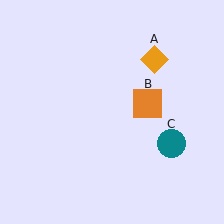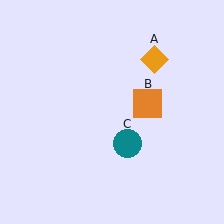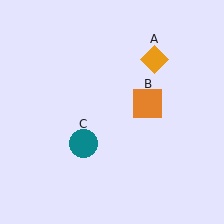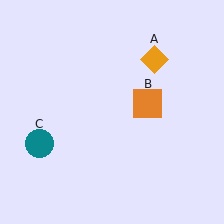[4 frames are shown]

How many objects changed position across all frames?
1 object changed position: teal circle (object C).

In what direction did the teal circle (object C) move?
The teal circle (object C) moved left.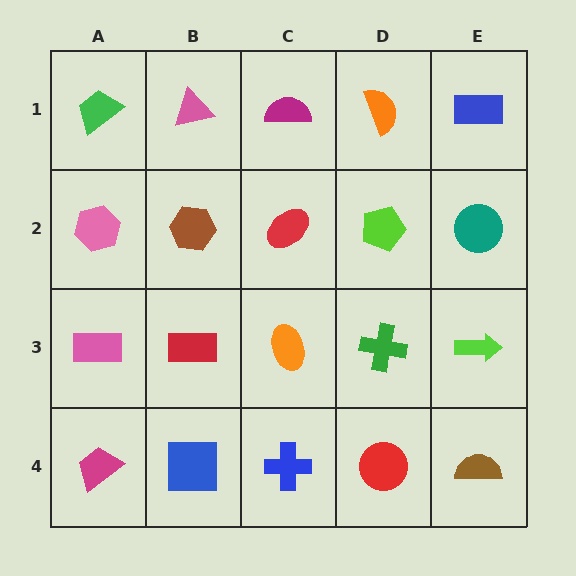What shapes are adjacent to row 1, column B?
A brown hexagon (row 2, column B), a green trapezoid (row 1, column A), a magenta semicircle (row 1, column C).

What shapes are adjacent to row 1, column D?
A lime pentagon (row 2, column D), a magenta semicircle (row 1, column C), a blue rectangle (row 1, column E).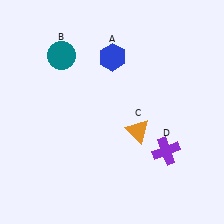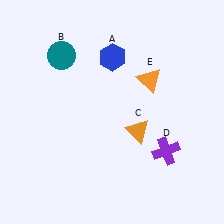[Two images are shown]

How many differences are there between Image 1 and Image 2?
There is 1 difference between the two images.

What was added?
An orange triangle (E) was added in Image 2.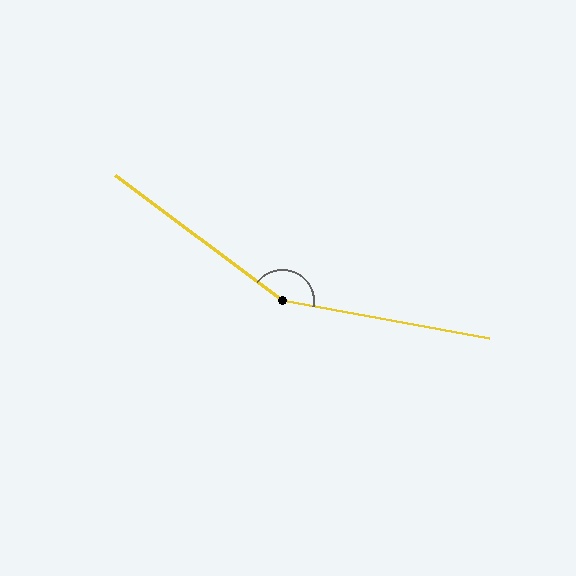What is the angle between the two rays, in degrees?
Approximately 154 degrees.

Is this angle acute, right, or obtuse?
It is obtuse.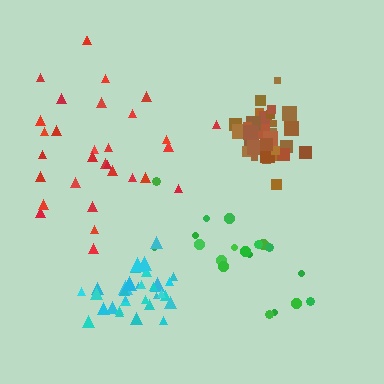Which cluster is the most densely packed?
Cyan.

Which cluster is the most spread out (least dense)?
Red.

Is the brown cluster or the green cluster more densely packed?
Brown.